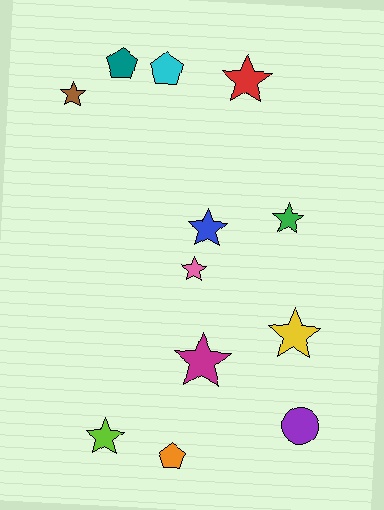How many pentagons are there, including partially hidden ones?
There are 3 pentagons.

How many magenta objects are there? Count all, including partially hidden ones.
There is 1 magenta object.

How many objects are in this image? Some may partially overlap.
There are 12 objects.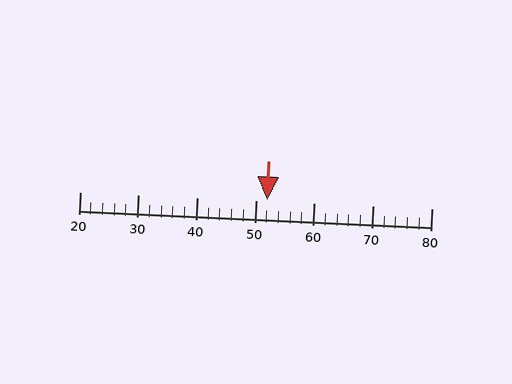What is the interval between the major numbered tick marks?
The major tick marks are spaced 10 units apart.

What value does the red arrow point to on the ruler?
The red arrow points to approximately 52.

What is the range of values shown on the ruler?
The ruler shows values from 20 to 80.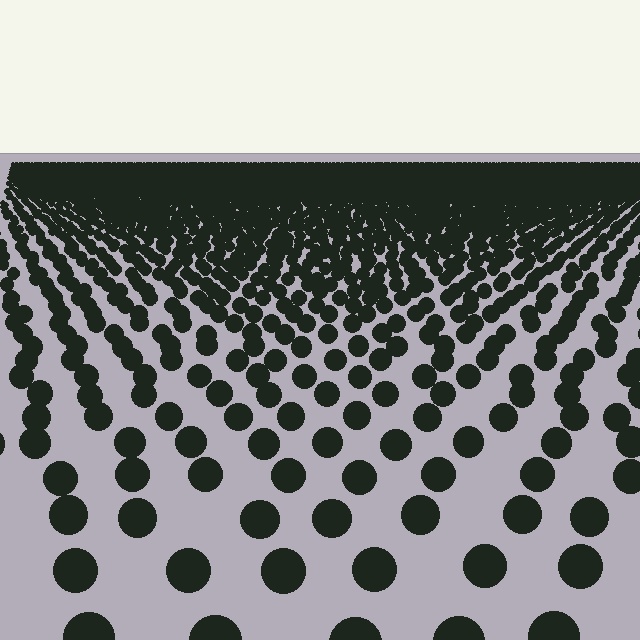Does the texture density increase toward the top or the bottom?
Density increases toward the top.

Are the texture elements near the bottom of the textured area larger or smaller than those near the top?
Larger. Near the bottom, elements are closer to the viewer and appear at a bigger on-screen size.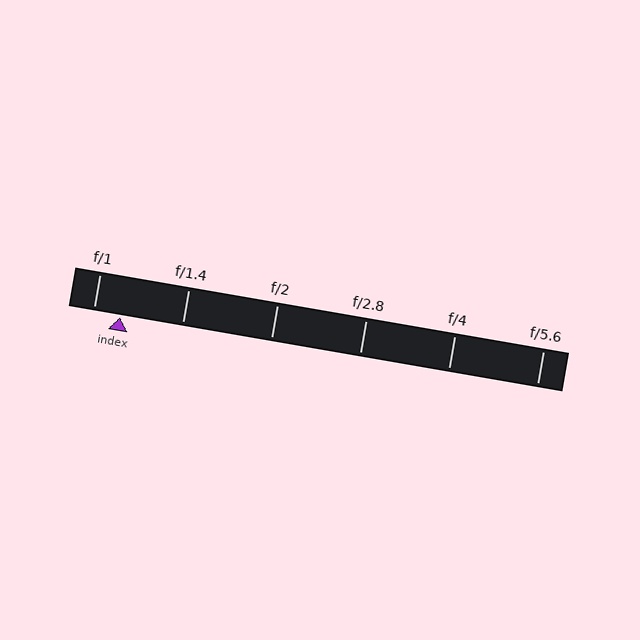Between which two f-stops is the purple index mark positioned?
The index mark is between f/1 and f/1.4.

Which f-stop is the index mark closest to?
The index mark is closest to f/1.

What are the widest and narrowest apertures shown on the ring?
The widest aperture shown is f/1 and the narrowest is f/5.6.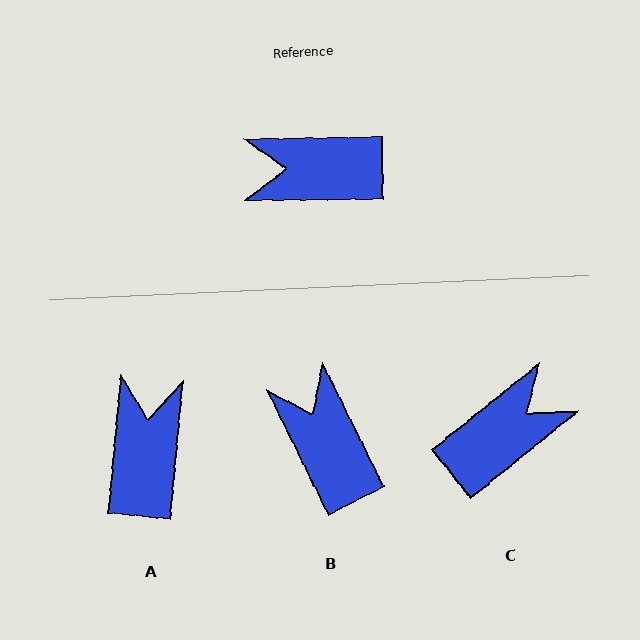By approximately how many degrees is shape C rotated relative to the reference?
Approximately 142 degrees clockwise.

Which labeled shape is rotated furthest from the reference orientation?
C, about 142 degrees away.